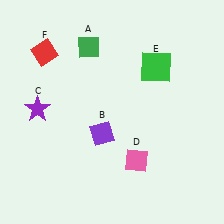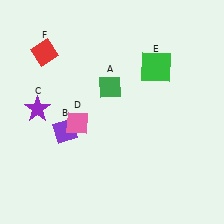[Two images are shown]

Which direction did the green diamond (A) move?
The green diamond (A) moved down.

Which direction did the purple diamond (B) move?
The purple diamond (B) moved left.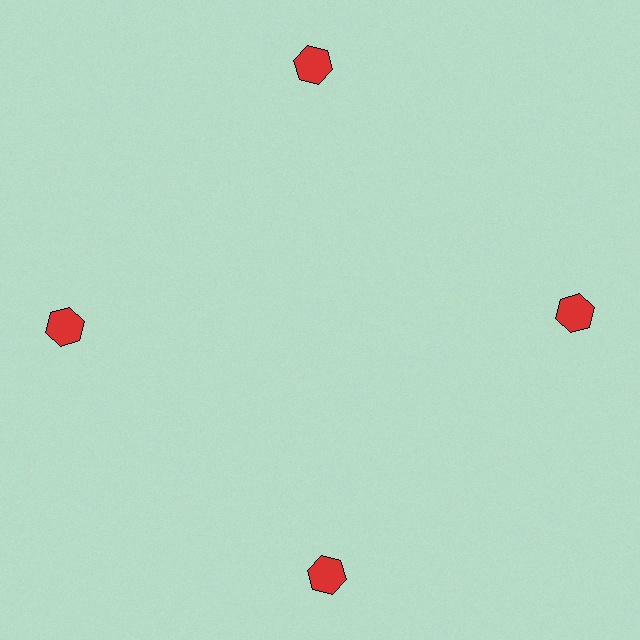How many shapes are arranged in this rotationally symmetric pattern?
There are 4 shapes, arranged in 4 groups of 1.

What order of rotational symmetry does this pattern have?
This pattern has 4-fold rotational symmetry.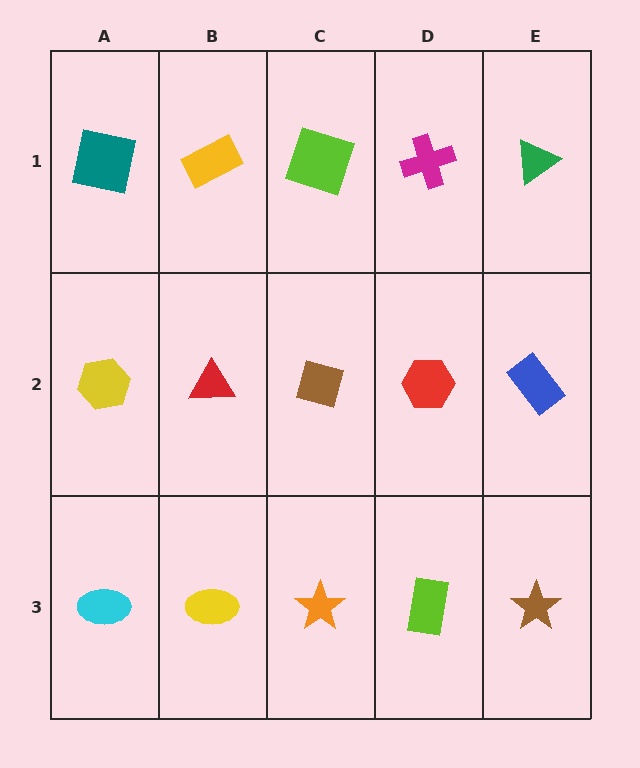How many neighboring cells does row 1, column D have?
3.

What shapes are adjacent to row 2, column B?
A yellow rectangle (row 1, column B), a yellow ellipse (row 3, column B), a yellow hexagon (row 2, column A), a brown diamond (row 2, column C).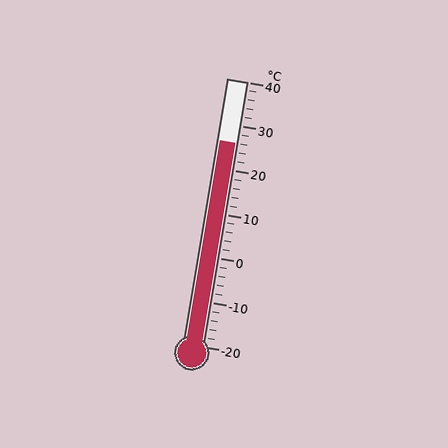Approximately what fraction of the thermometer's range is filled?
The thermometer is filled to approximately 75% of its range.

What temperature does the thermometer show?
The thermometer shows approximately 26°C.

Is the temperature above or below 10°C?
The temperature is above 10°C.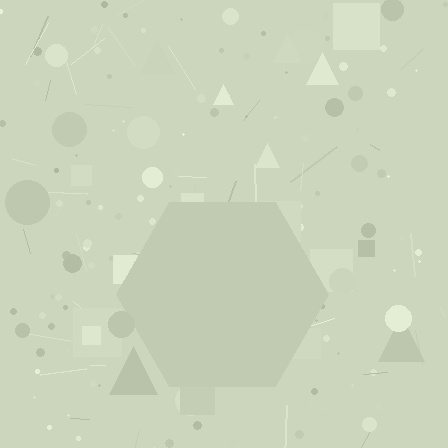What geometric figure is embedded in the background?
A hexagon is embedded in the background.